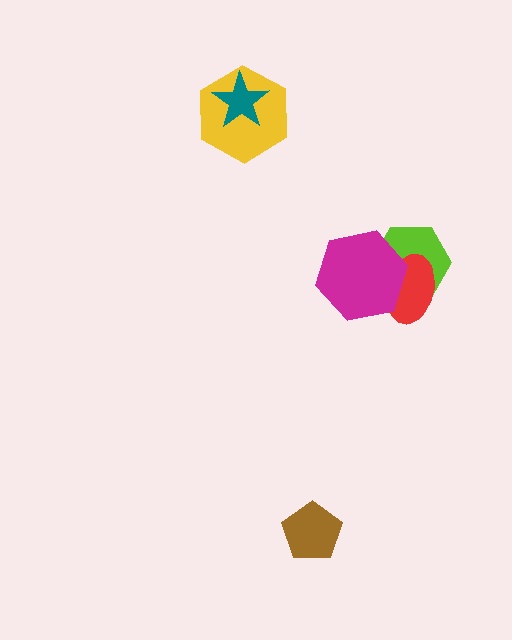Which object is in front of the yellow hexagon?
The teal star is in front of the yellow hexagon.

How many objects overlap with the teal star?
1 object overlaps with the teal star.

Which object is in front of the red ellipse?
The magenta hexagon is in front of the red ellipse.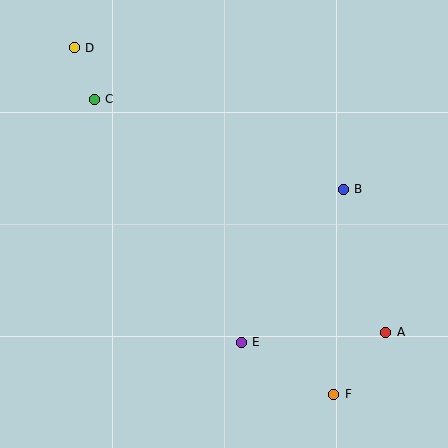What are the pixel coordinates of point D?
Point D is at (74, 48).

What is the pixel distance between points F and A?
The distance between F and A is 81 pixels.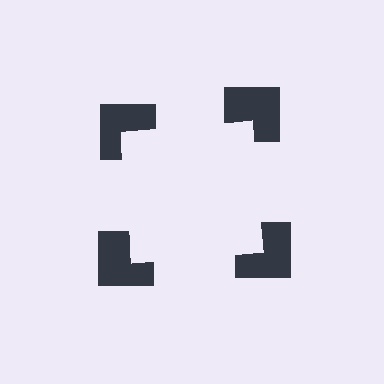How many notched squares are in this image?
There are 4 — one at each vertex of the illusory square.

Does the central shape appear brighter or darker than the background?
It typically appears slightly brighter than the background, even though no actual brightness change is drawn.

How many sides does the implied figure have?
4 sides.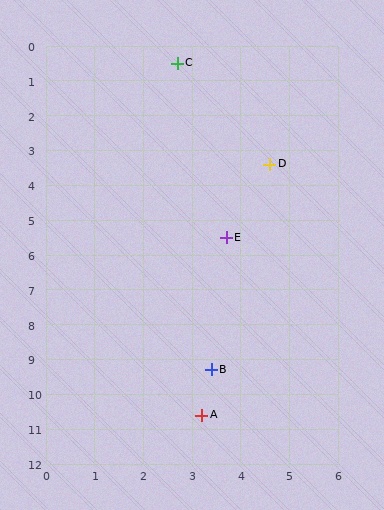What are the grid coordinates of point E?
Point E is at approximately (3.7, 5.5).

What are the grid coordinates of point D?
Point D is at approximately (4.6, 3.4).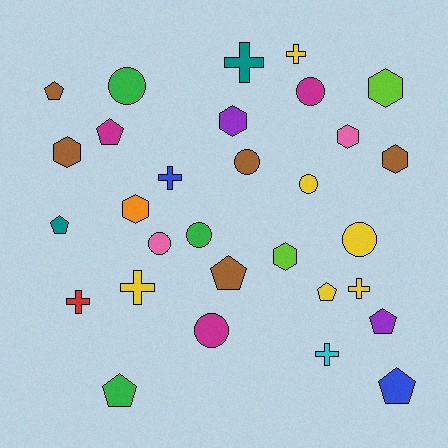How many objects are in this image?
There are 30 objects.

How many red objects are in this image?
There is 1 red object.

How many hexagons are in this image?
There are 7 hexagons.